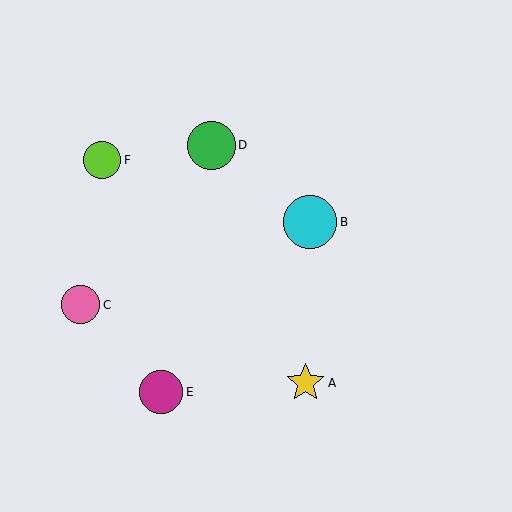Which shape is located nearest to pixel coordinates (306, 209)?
The cyan circle (labeled B) at (310, 222) is nearest to that location.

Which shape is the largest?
The cyan circle (labeled B) is the largest.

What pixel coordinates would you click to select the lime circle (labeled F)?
Click at (102, 160) to select the lime circle F.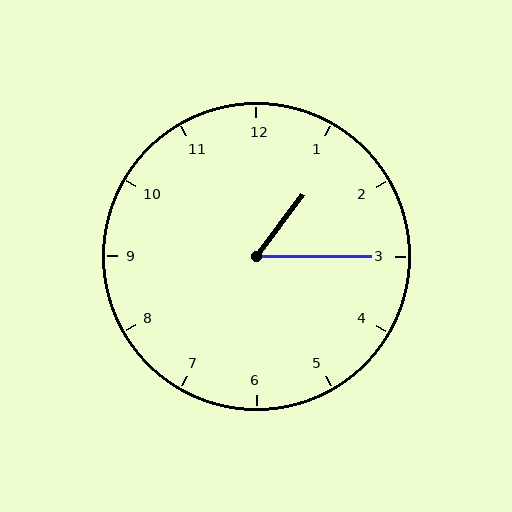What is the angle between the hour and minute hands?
Approximately 52 degrees.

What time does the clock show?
1:15.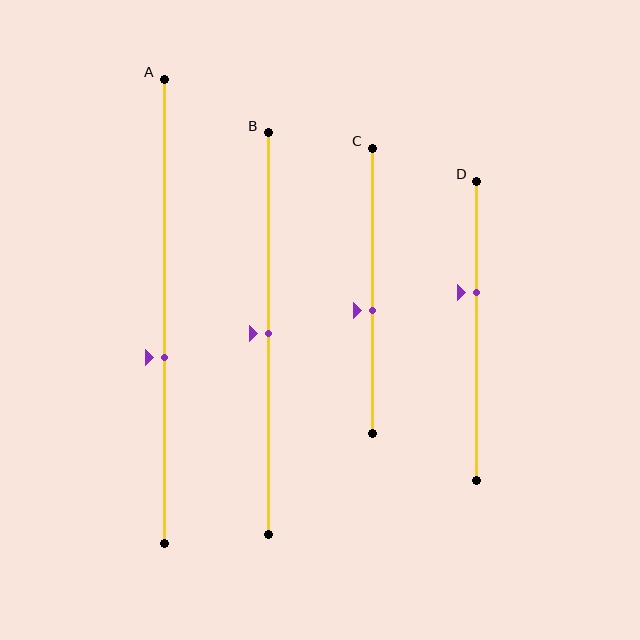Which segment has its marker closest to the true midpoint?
Segment B has its marker closest to the true midpoint.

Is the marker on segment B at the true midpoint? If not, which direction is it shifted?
Yes, the marker on segment B is at the true midpoint.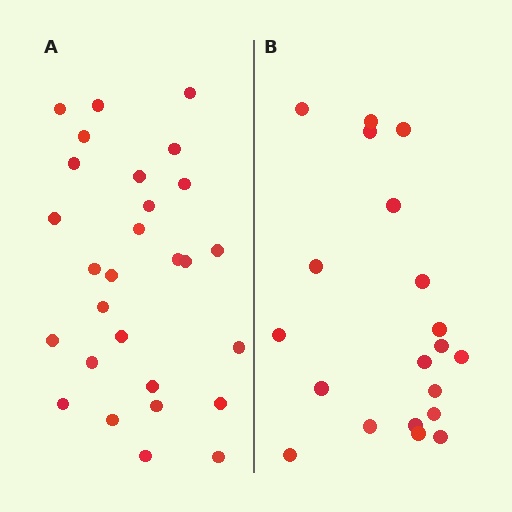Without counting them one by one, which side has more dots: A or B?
Region A (the left region) has more dots.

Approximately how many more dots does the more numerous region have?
Region A has roughly 8 or so more dots than region B.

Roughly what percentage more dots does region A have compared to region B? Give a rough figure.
About 40% more.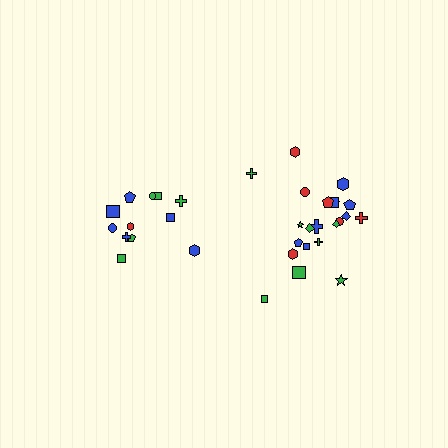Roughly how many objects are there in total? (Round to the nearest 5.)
Roughly 35 objects in total.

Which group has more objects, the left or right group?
The right group.